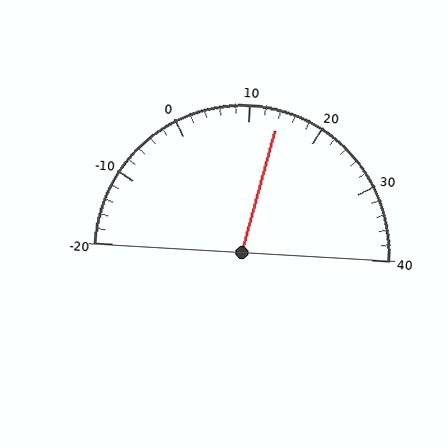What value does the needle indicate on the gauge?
The needle indicates approximately 14.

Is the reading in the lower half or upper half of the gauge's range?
The reading is in the upper half of the range (-20 to 40).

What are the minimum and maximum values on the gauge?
The gauge ranges from -20 to 40.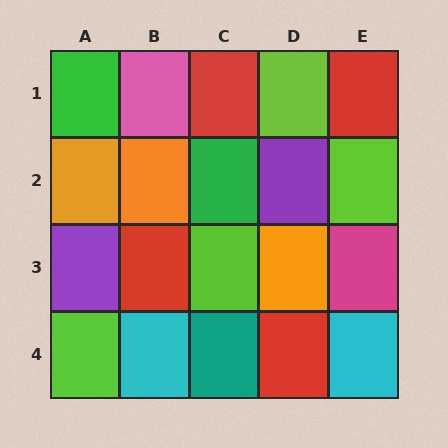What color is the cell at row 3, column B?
Red.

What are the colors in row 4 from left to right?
Lime, cyan, teal, red, cyan.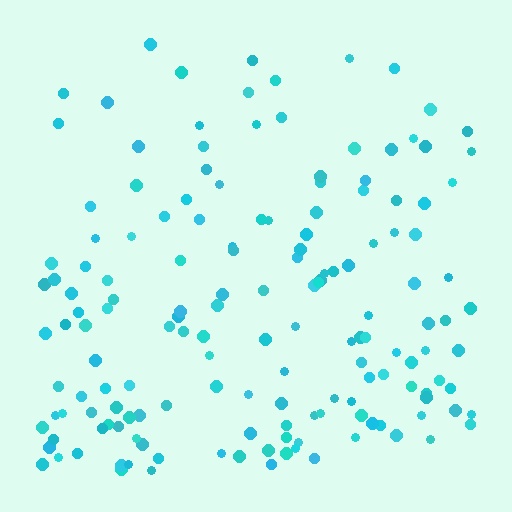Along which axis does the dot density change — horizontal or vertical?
Vertical.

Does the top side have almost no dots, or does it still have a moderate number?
Still a moderate number, just noticeably fewer than the bottom.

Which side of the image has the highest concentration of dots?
The bottom.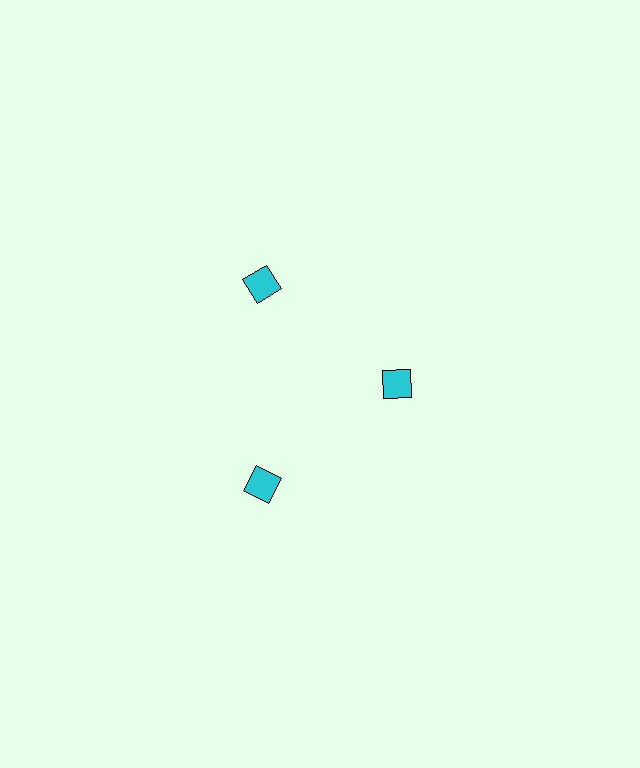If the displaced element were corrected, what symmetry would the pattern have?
It would have 3-fold rotational symmetry — the pattern would map onto itself every 120 degrees.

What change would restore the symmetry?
The symmetry would be restored by moving it outward, back onto the ring so that all 3 diamonds sit at equal angles and equal distance from the center.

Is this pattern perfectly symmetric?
No. The 3 cyan diamonds are arranged in a ring, but one element near the 3 o'clock position is pulled inward toward the center, breaking the 3-fold rotational symmetry.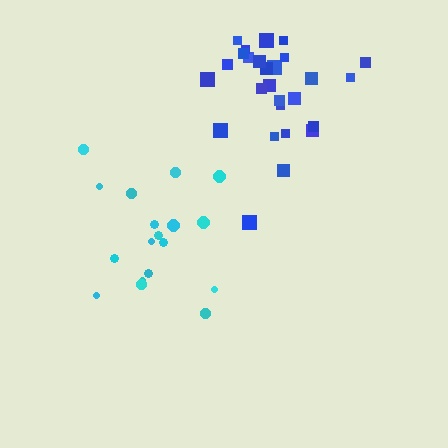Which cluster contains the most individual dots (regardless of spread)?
Blue (27).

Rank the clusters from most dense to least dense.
blue, cyan.